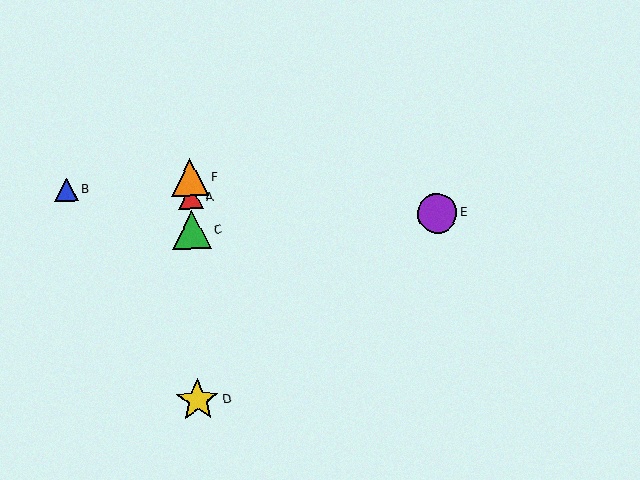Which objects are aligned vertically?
Objects A, C, D, F are aligned vertically.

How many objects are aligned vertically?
4 objects (A, C, D, F) are aligned vertically.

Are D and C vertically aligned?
Yes, both are at x≈198.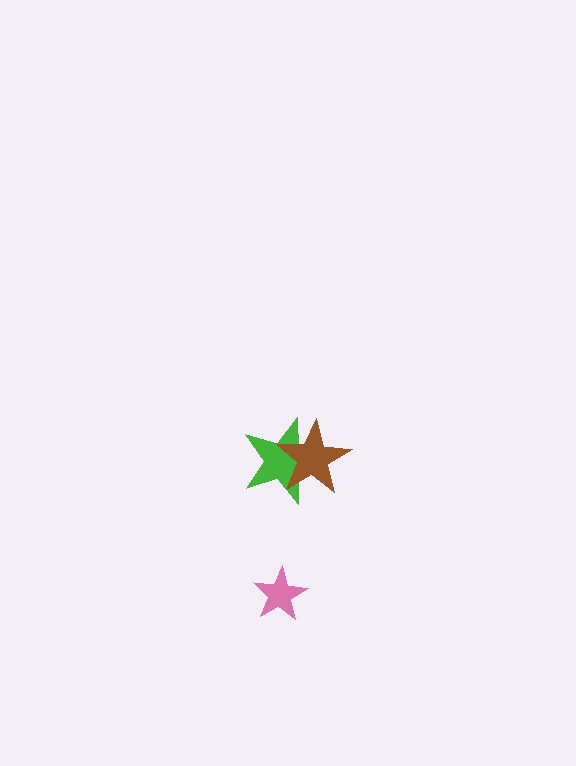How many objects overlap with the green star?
1 object overlaps with the green star.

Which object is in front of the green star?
The brown star is in front of the green star.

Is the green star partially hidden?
Yes, it is partially covered by another shape.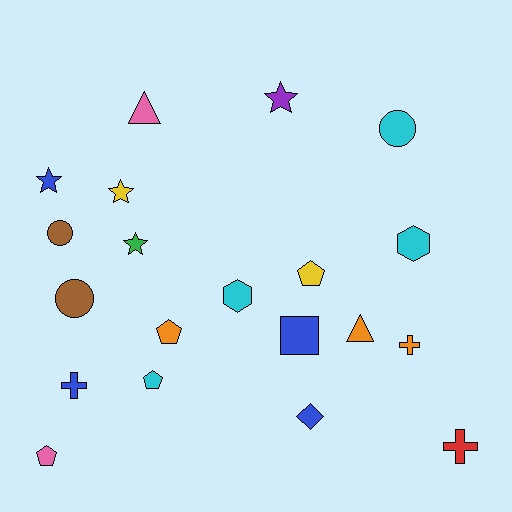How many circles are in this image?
There are 3 circles.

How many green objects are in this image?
There is 1 green object.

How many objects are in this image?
There are 20 objects.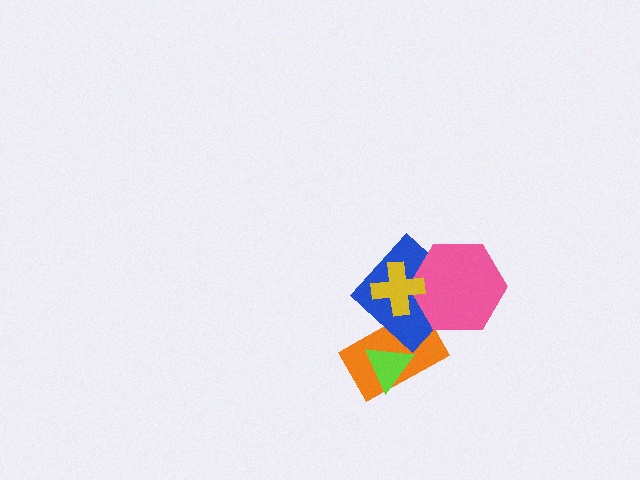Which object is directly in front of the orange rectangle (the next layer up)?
The lime triangle is directly in front of the orange rectangle.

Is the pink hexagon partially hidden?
Yes, it is partially covered by another shape.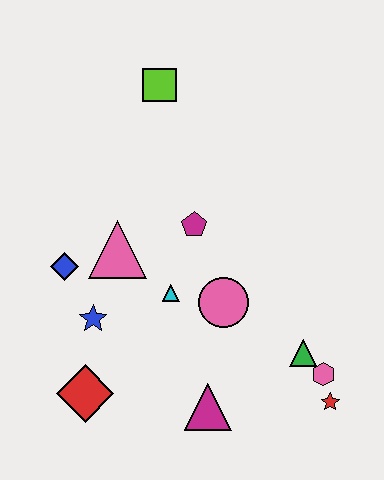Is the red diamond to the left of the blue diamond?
No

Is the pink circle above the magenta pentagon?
No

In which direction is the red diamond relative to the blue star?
The red diamond is below the blue star.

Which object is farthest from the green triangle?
The lime square is farthest from the green triangle.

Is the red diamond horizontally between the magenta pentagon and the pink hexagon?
No